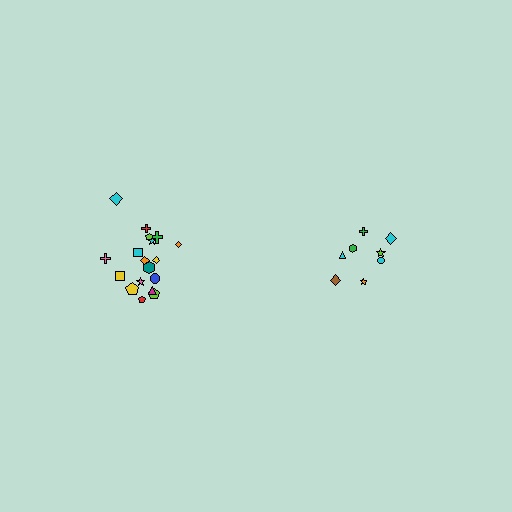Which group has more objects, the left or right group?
The left group.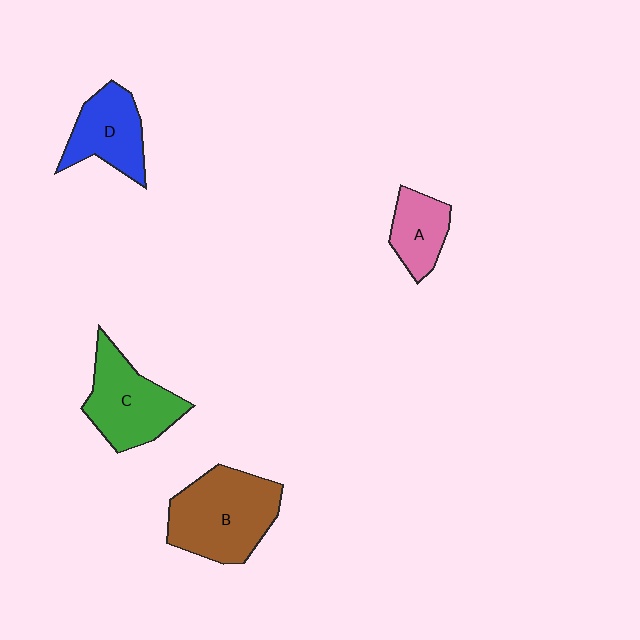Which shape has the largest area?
Shape B (brown).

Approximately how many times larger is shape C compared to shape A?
Approximately 1.7 times.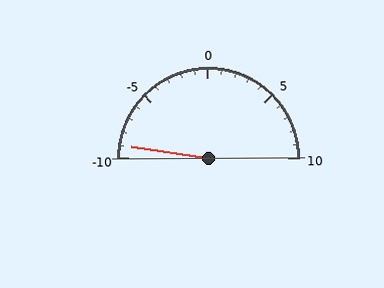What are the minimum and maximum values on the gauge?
The gauge ranges from -10 to 10.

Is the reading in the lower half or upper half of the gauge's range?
The reading is in the lower half of the range (-10 to 10).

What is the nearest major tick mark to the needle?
The nearest major tick mark is -10.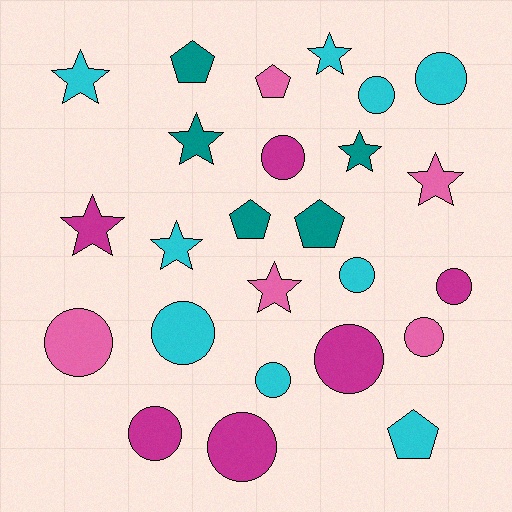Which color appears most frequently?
Cyan, with 9 objects.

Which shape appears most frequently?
Circle, with 12 objects.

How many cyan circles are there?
There are 5 cyan circles.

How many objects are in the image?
There are 25 objects.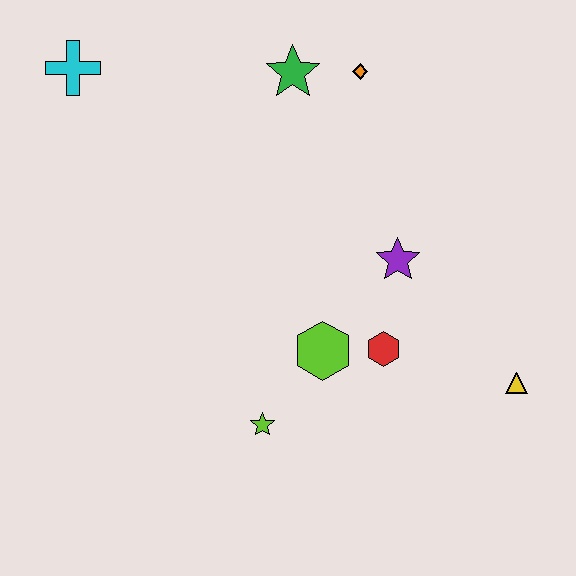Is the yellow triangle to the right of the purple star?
Yes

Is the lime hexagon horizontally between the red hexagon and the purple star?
No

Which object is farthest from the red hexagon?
The cyan cross is farthest from the red hexagon.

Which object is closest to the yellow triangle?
The red hexagon is closest to the yellow triangle.